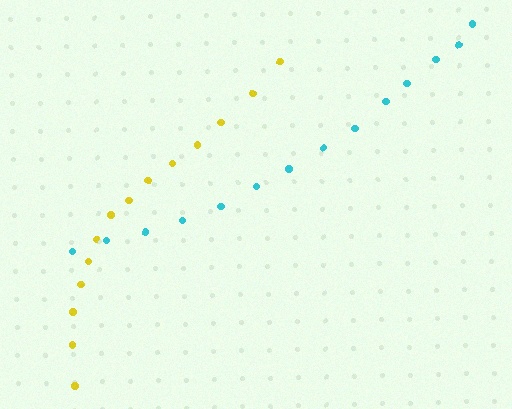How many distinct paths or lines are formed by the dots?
There are 2 distinct paths.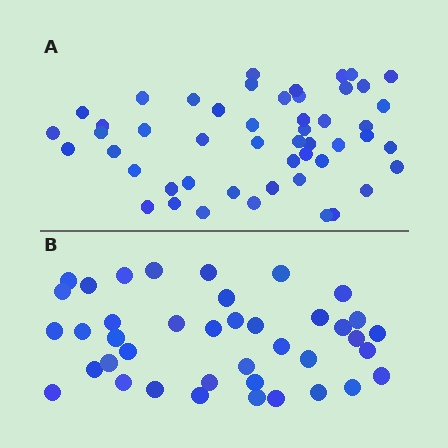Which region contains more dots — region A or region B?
Region A (the top region) has more dots.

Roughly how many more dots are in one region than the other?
Region A has roughly 10 or so more dots than region B.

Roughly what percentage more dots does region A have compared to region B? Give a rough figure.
About 25% more.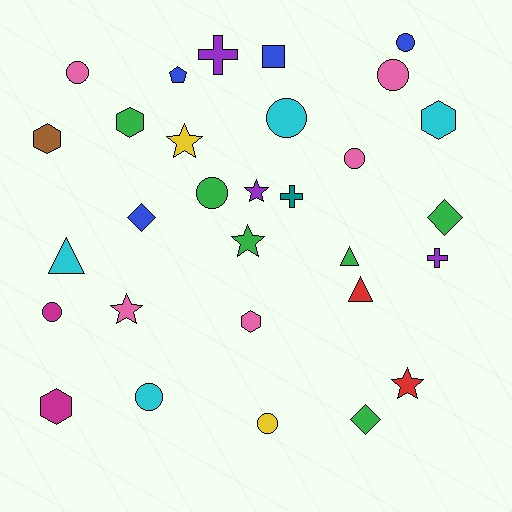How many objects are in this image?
There are 30 objects.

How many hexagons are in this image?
There are 5 hexagons.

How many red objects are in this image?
There are 2 red objects.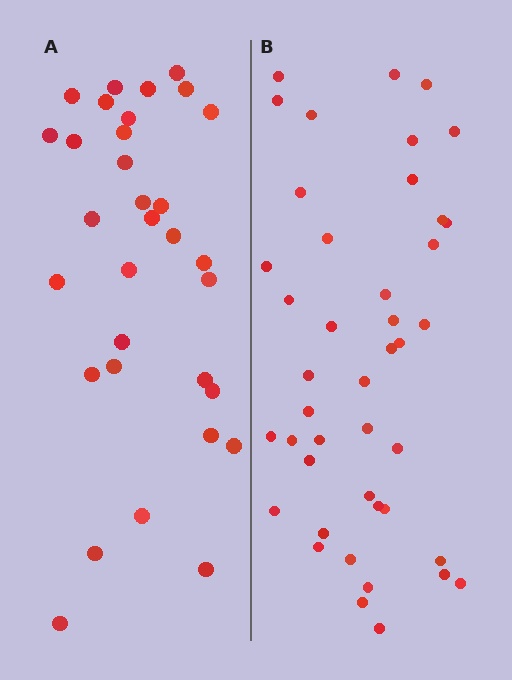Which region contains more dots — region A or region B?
Region B (the right region) has more dots.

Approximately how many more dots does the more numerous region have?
Region B has roughly 12 or so more dots than region A.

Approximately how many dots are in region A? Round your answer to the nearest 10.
About 30 dots. (The exact count is 32, which rounds to 30.)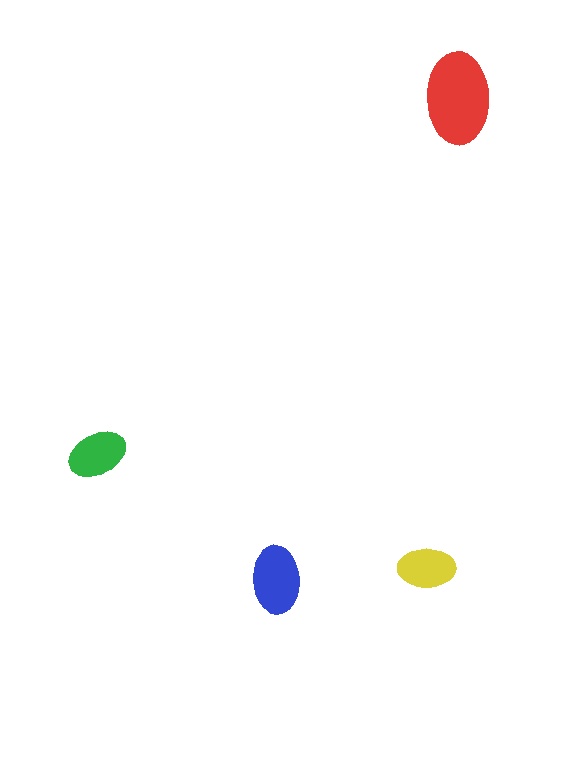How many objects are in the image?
There are 4 objects in the image.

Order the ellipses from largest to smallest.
the red one, the blue one, the green one, the yellow one.